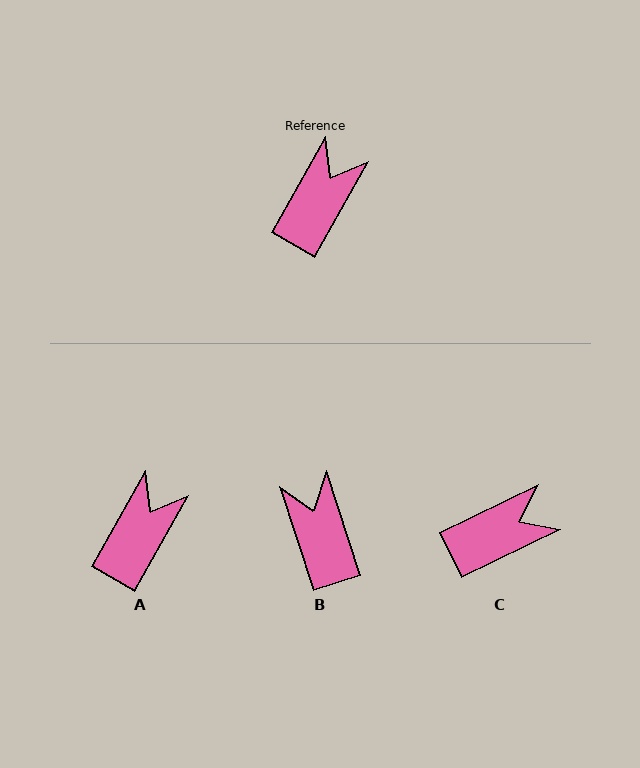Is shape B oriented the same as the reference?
No, it is off by about 48 degrees.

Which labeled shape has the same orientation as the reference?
A.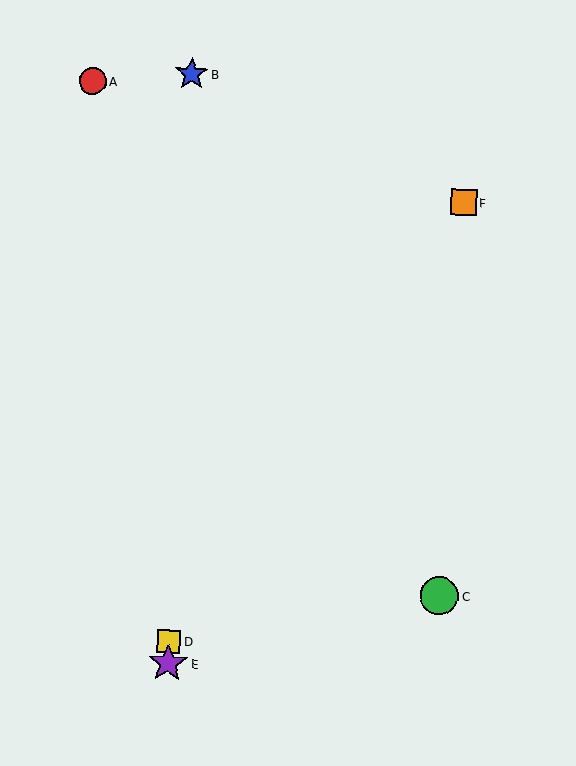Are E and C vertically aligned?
No, E is at x≈168 and C is at x≈439.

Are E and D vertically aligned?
Yes, both are at x≈168.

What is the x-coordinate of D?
Object D is at x≈169.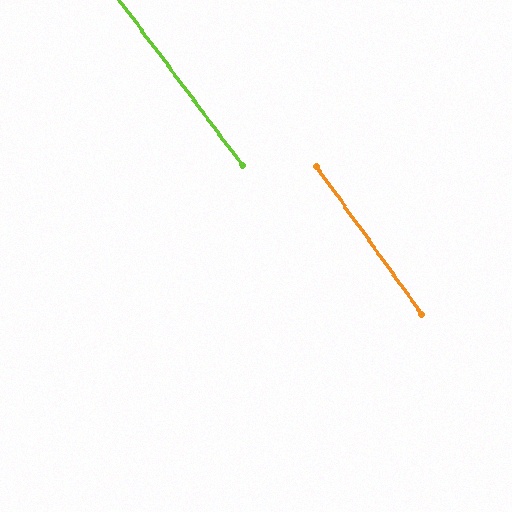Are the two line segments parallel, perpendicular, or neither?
Parallel — their directions differ by only 1.2°.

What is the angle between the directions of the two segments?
Approximately 1 degree.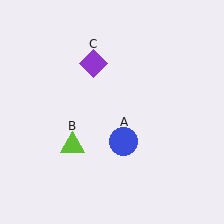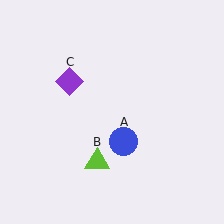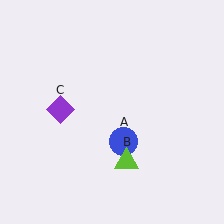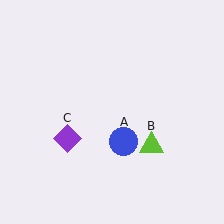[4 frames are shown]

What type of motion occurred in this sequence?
The lime triangle (object B), purple diamond (object C) rotated counterclockwise around the center of the scene.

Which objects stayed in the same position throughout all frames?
Blue circle (object A) remained stationary.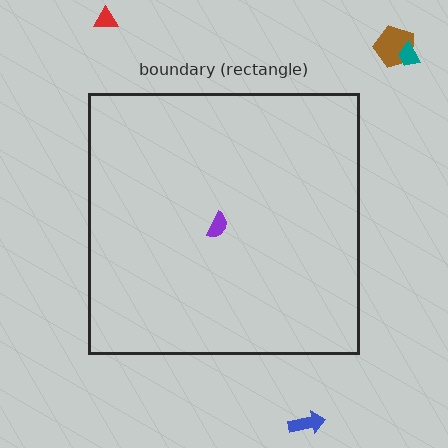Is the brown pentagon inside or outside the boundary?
Outside.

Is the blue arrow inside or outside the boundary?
Outside.